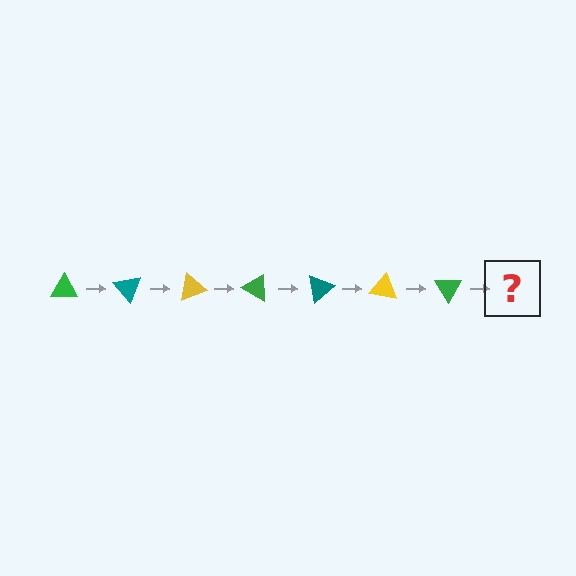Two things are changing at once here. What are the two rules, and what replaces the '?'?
The two rules are that it rotates 50 degrees each step and the color cycles through green, teal, and yellow. The '?' should be a teal triangle, rotated 350 degrees from the start.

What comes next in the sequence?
The next element should be a teal triangle, rotated 350 degrees from the start.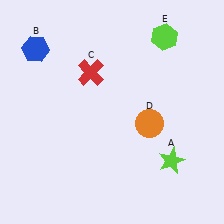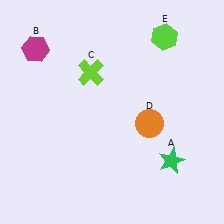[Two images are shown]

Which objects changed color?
A changed from lime to green. B changed from blue to magenta. C changed from red to lime.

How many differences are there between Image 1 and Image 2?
There are 3 differences between the two images.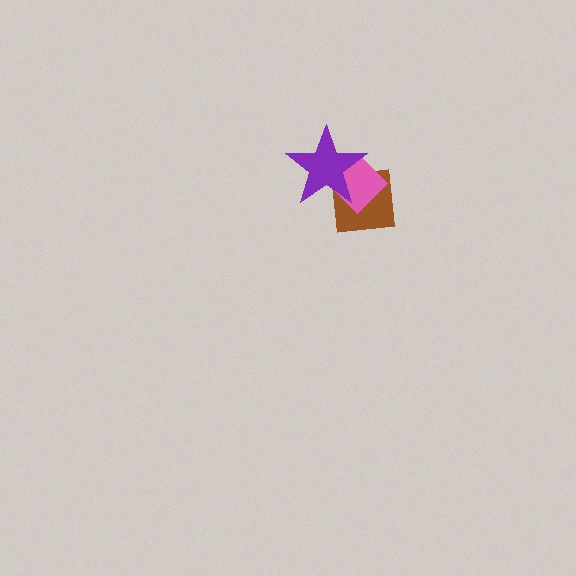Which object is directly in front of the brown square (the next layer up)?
The pink diamond is directly in front of the brown square.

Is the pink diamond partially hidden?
Yes, it is partially covered by another shape.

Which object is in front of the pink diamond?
The purple star is in front of the pink diamond.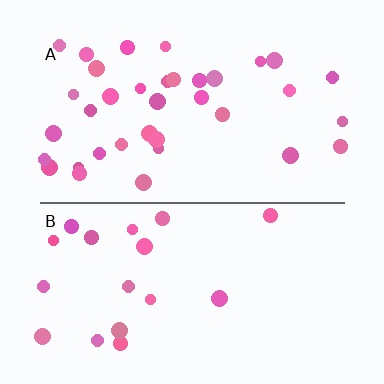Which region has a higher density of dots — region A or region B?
A (the top).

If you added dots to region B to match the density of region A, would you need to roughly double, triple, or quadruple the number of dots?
Approximately double.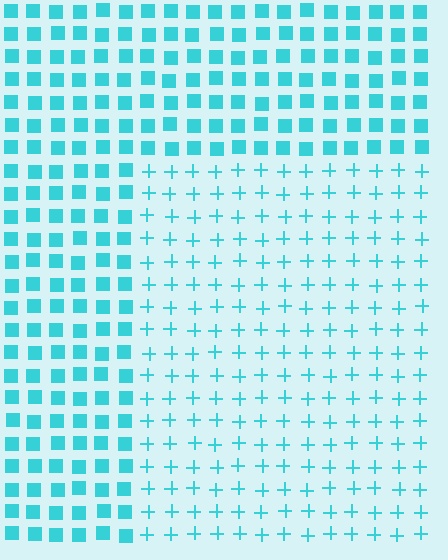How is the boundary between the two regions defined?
The boundary is defined by a change in element shape: plus signs inside vs. squares outside. All elements share the same color and spacing.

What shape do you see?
I see a rectangle.